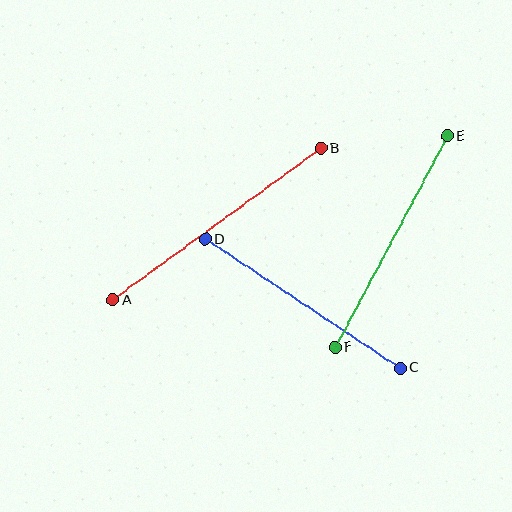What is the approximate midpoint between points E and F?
The midpoint is at approximately (391, 242) pixels.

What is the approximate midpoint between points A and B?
The midpoint is at approximately (217, 224) pixels.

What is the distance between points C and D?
The distance is approximately 233 pixels.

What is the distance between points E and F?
The distance is approximately 240 pixels.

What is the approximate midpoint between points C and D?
The midpoint is at approximately (303, 304) pixels.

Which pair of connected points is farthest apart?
Points A and B are farthest apart.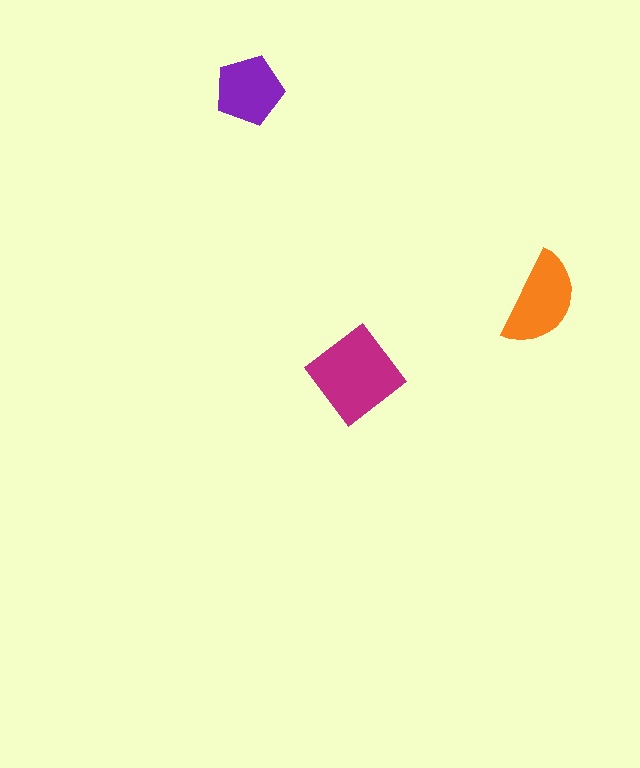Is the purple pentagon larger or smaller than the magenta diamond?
Smaller.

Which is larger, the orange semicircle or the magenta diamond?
The magenta diamond.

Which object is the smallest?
The purple pentagon.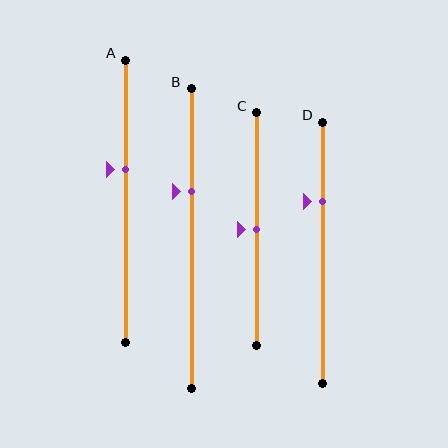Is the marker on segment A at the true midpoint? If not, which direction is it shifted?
No, the marker on segment A is shifted upward by about 11% of the segment length.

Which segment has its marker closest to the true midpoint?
Segment C has its marker closest to the true midpoint.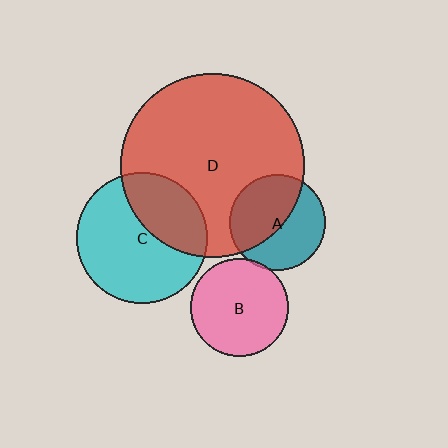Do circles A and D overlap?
Yes.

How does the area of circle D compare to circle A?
Approximately 3.7 times.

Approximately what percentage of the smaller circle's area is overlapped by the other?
Approximately 50%.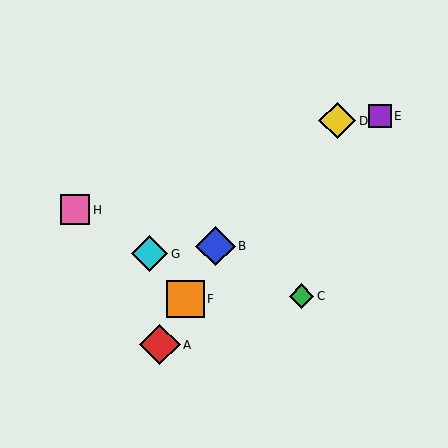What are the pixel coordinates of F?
Object F is at (186, 299).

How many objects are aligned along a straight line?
3 objects (A, B, F) are aligned along a straight line.